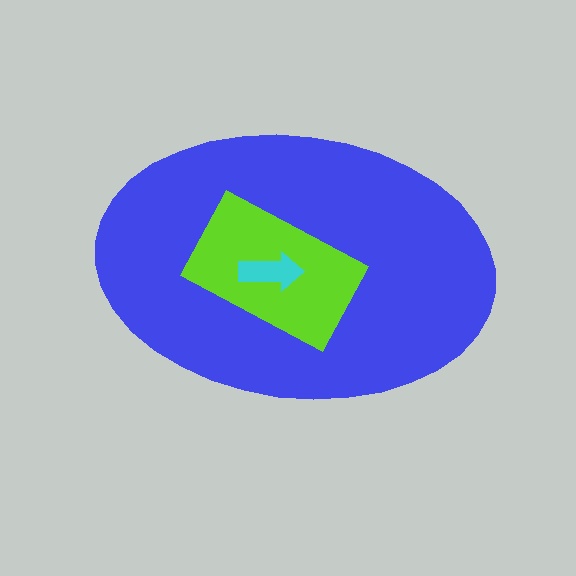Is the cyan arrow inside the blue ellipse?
Yes.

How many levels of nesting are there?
3.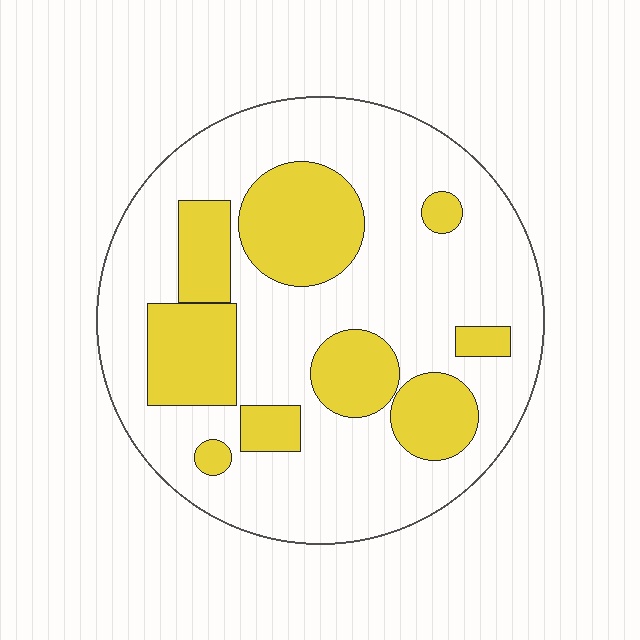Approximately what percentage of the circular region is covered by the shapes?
Approximately 30%.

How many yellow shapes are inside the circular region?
9.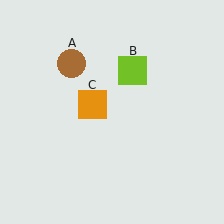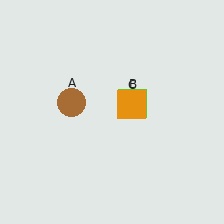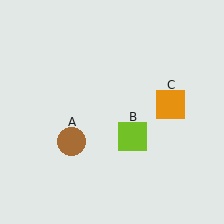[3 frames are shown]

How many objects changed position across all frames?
3 objects changed position: brown circle (object A), lime square (object B), orange square (object C).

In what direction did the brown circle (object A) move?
The brown circle (object A) moved down.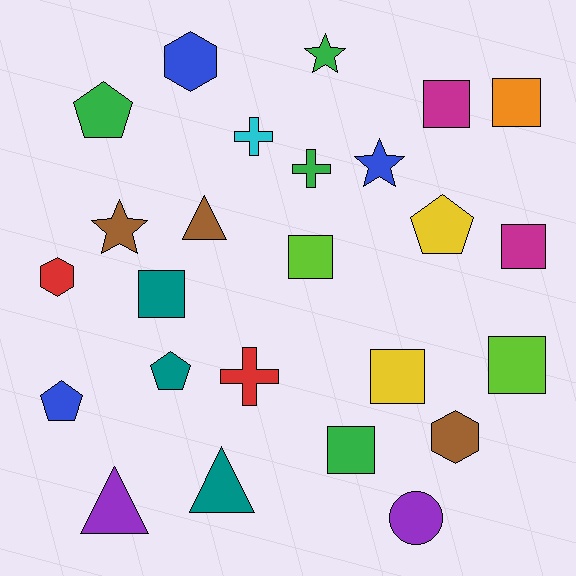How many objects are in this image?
There are 25 objects.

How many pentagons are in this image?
There are 4 pentagons.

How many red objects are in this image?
There are 2 red objects.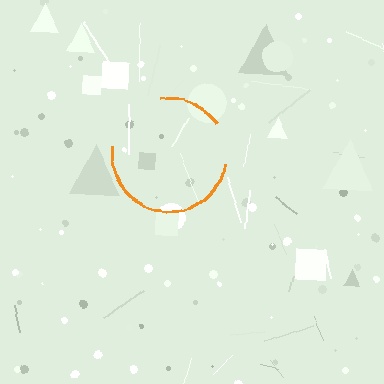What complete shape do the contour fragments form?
The contour fragments form a circle.